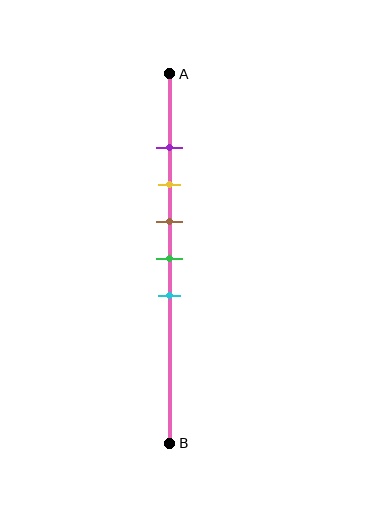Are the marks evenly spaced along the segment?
Yes, the marks are approximately evenly spaced.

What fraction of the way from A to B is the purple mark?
The purple mark is approximately 20% (0.2) of the way from A to B.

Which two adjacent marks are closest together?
The purple and yellow marks are the closest adjacent pair.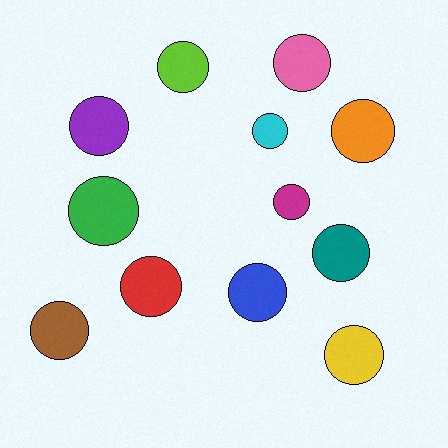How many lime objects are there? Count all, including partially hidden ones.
There is 1 lime object.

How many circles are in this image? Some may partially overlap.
There are 12 circles.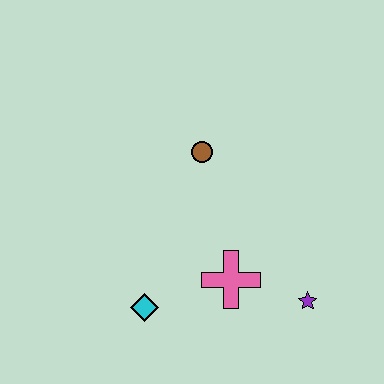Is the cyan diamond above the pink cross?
No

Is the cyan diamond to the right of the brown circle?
No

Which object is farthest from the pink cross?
The brown circle is farthest from the pink cross.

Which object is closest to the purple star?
The pink cross is closest to the purple star.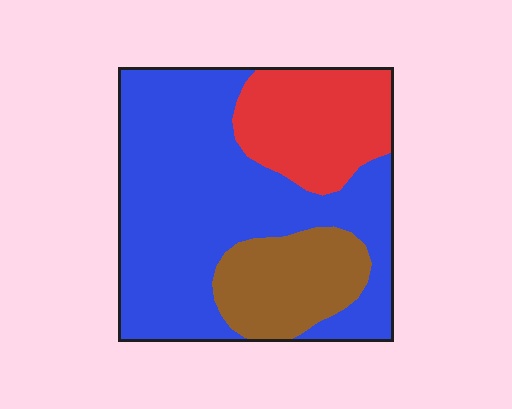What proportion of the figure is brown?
Brown takes up about one sixth (1/6) of the figure.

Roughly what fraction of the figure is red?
Red takes up less than a quarter of the figure.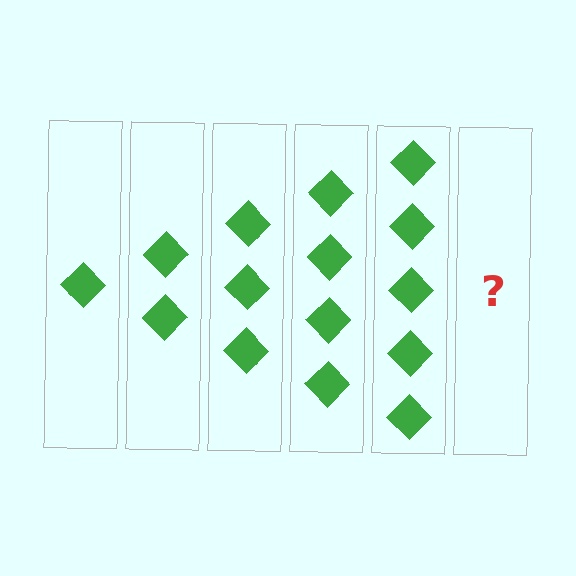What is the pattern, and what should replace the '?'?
The pattern is that each step adds one more diamond. The '?' should be 6 diamonds.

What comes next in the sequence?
The next element should be 6 diamonds.